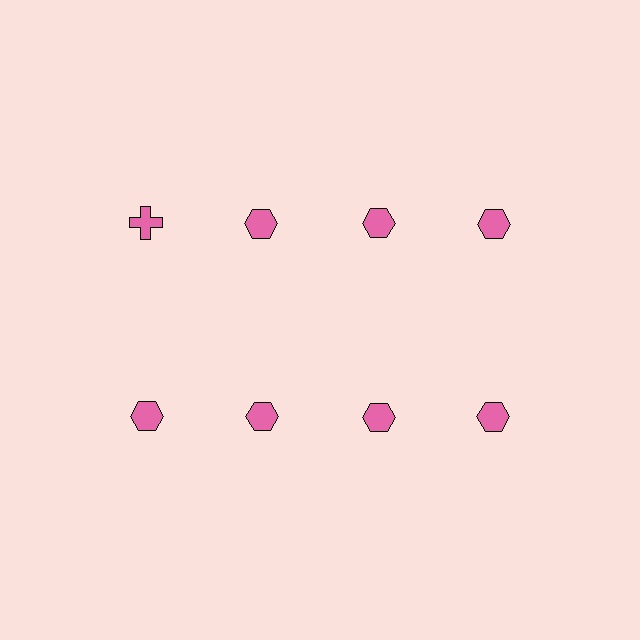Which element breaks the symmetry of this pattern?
The pink cross in the top row, leftmost column breaks the symmetry. All other shapes are pink hexagons.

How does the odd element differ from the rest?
It has a different shape: cross instead of hexagon.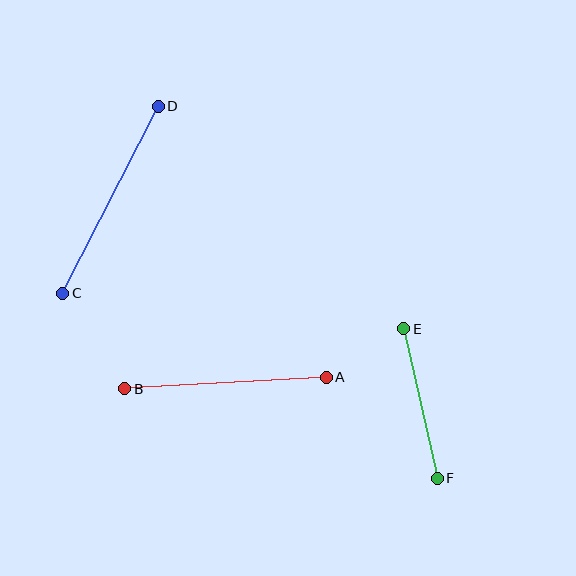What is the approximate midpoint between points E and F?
The midpoint is at approximately (421, 404) pixels.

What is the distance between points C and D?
The distance is approximately 210 pixels.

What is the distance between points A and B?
The distance is approximately 202 pixels.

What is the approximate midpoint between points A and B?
The midpoint is at approximately (226, 383) pixels.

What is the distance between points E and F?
The distance is approximately 154 pixels.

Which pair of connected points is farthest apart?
Points C and D are farthest apart.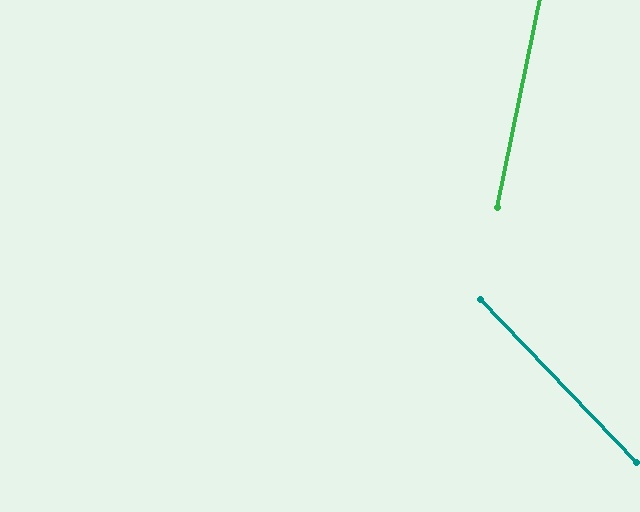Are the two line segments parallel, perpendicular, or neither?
Neither parallel nor perpendicular — they differ by about 55°.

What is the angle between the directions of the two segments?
Approximately 55 degrees.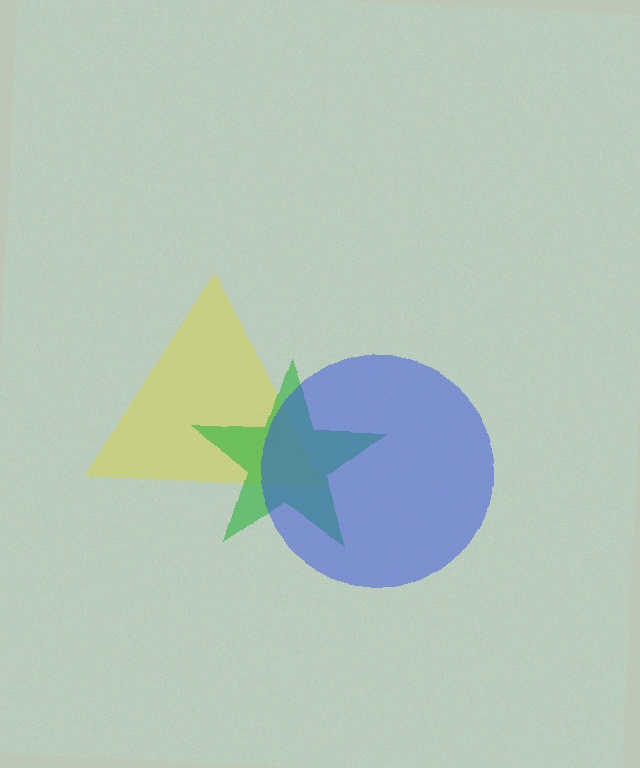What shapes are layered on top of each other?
The layered shapes are: a yellow triangle, a green star, a blue circle.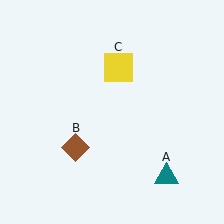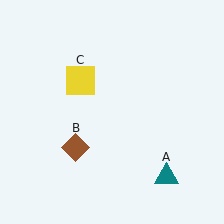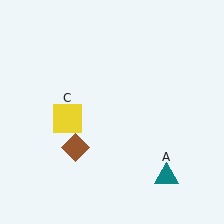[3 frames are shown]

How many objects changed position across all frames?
1 object changed position: yellow square (object C).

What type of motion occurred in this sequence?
The yellow square (object C) rotated counterclockwise around the center of the scene.